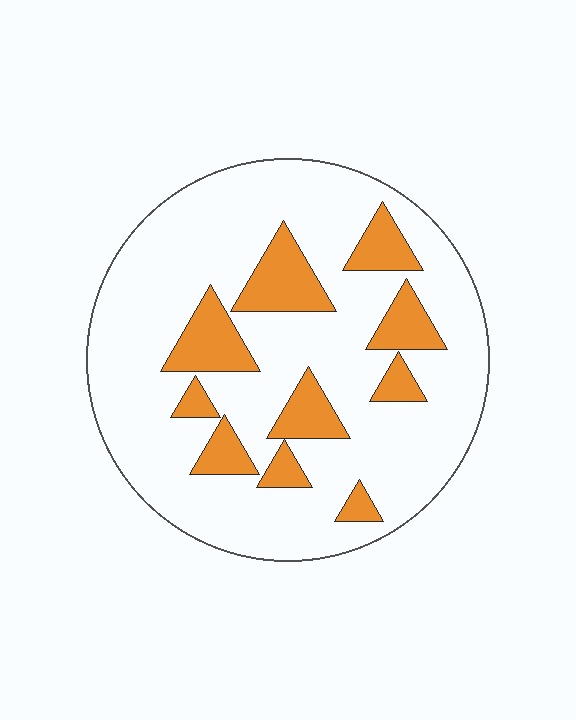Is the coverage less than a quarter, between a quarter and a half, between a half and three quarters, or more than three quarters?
Less than a quarter.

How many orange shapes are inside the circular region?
10.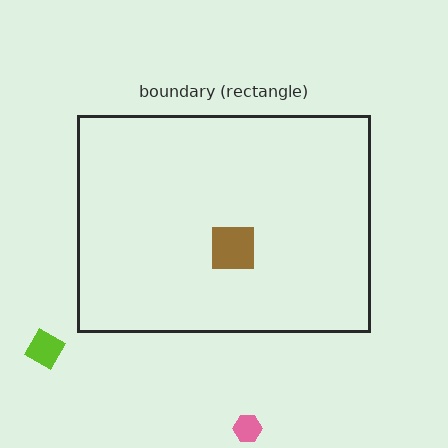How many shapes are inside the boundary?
1 inside, 2 outside.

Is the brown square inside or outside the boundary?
Inside.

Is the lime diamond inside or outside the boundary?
Outside.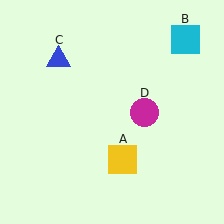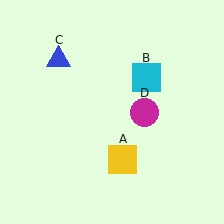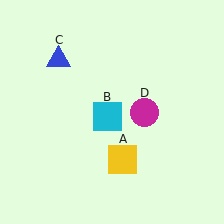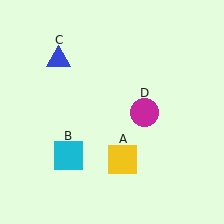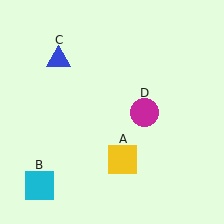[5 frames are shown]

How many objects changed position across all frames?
1 object changed position: cyan square (object B).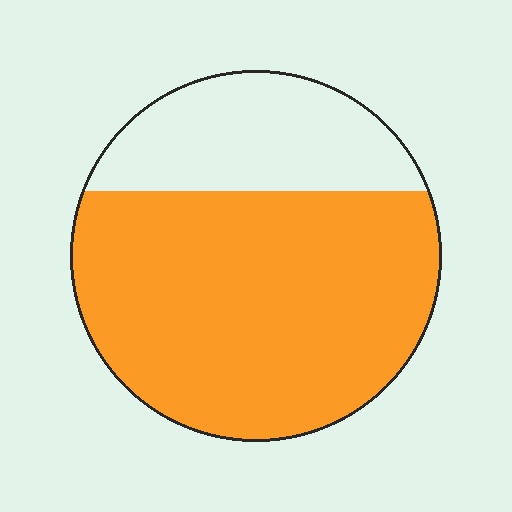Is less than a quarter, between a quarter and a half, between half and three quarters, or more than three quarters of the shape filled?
Between half and three quarters.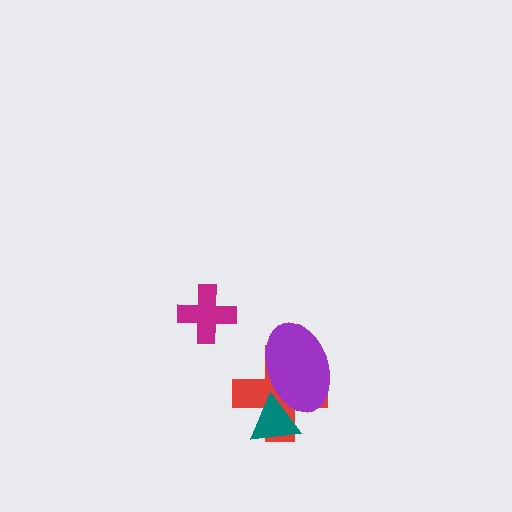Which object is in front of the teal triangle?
The purple ellipse is in front of the teal triangle.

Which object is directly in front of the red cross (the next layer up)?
The teal triangle is directly in front of the red cross.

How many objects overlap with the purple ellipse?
2 objects overlap with the purple ellipse.